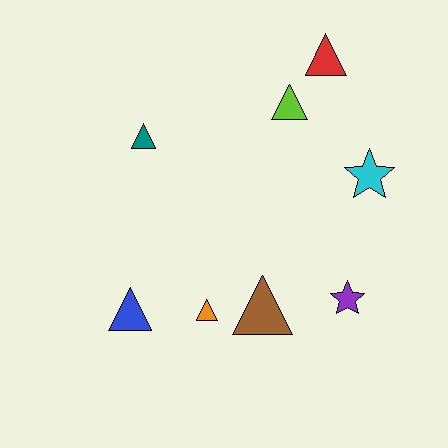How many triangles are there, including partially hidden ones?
There are 6 triangles.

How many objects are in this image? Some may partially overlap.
There are 8 objects.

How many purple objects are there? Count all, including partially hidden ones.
There is 1 purple object.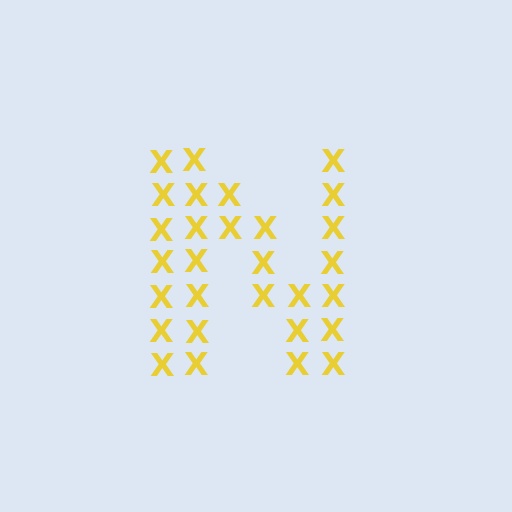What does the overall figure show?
The overall figure shows the letter N.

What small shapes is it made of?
It is made of small letter X's.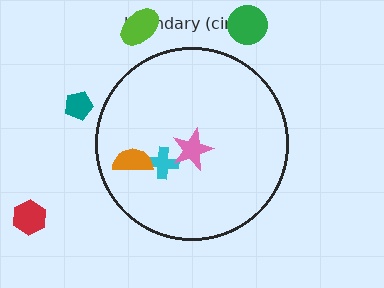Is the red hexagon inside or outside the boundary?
Outside.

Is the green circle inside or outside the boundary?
Outside.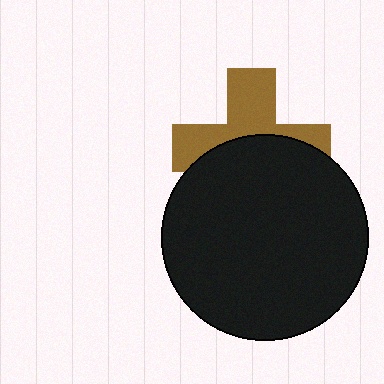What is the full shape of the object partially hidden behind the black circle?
The partially hidden object is a brown cross.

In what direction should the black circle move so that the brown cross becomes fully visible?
The black circle should move down. That is the shortest direction to clear the overlap and leave the brown cross fully visible.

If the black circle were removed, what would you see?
You would see the complete brown cross.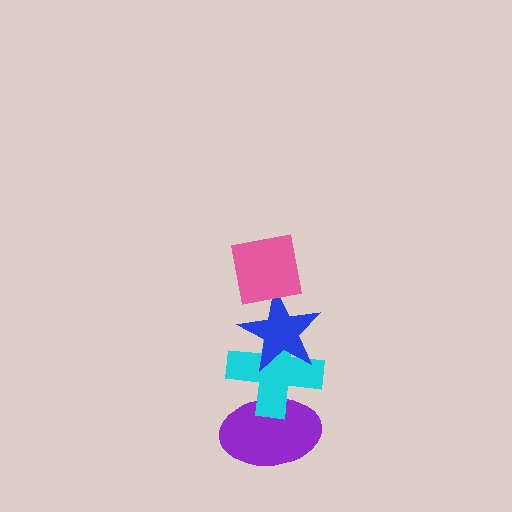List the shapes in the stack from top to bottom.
From top to bottom: the pink square, the blue star, the cyan cross, the purple ellipse.